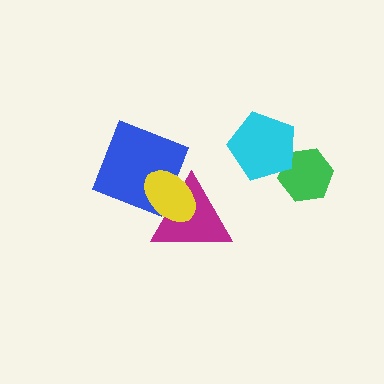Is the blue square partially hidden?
Yes, it is partially covered by another shape.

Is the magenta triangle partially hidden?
Yes, it is partially covered by another shape.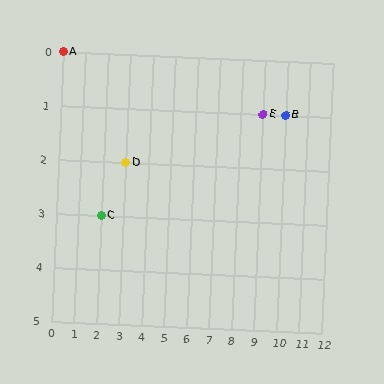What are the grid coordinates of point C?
Point C is at grid coordinates (2, 3).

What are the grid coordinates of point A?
Point A is at grid coordinates (0, 0).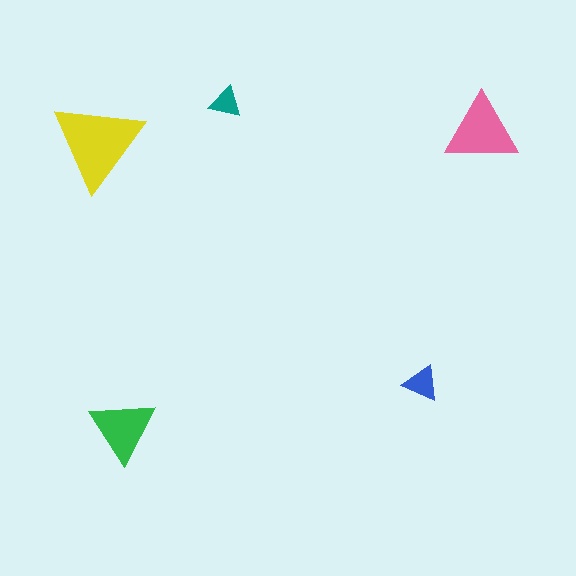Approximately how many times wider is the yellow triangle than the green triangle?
About 1.5 times wider.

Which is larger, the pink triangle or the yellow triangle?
The yellow one.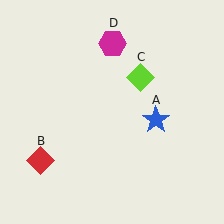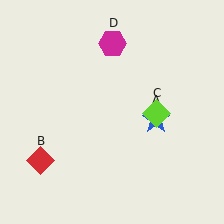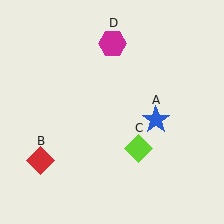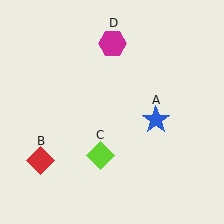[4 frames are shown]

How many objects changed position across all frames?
1 object changed position: lime diamond (object C).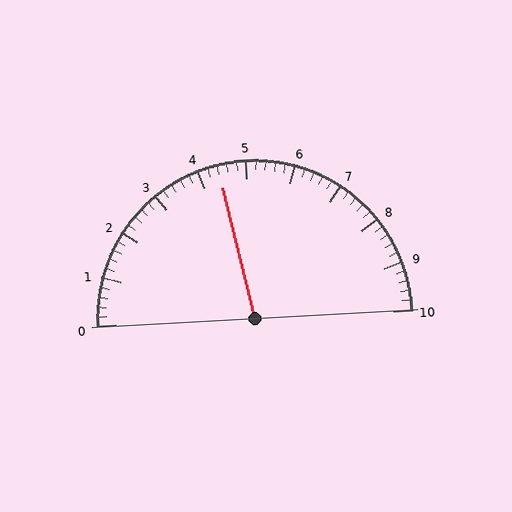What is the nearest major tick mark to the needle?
The nearest major tick mark is 4.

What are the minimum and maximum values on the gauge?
The gauge ranges from 0 to 10.